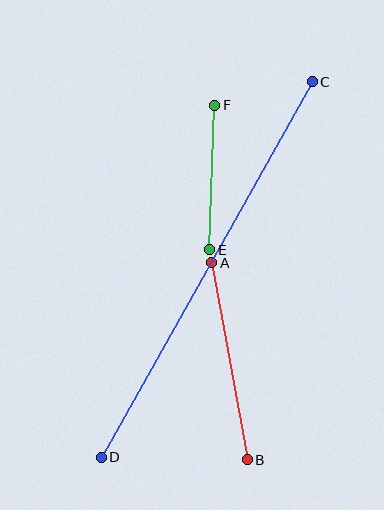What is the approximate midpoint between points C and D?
The midpoint is at approximately (207, 270) pixels.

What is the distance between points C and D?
The distance is approximately 431 pixels.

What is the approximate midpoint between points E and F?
The midpoint is at approximately (212, 177) pixels.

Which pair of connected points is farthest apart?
Points C and D are farthest apart.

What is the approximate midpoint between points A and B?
The midpoint is at approximately (230, 361) pixels.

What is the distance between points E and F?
The distance is approximately 145 pixels.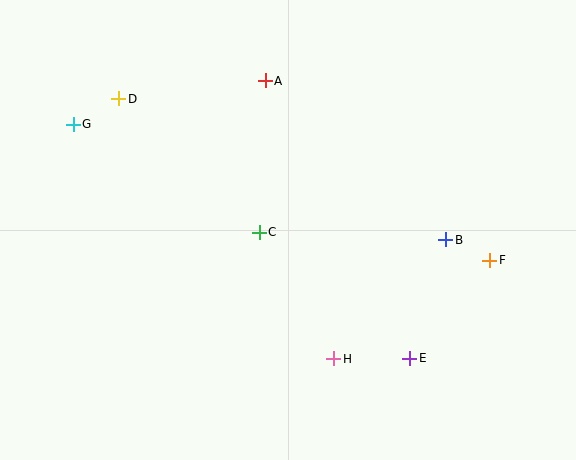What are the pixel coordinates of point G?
Point G is at (73, 124).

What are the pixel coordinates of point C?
Point C is at (259, 232).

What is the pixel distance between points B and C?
The distance between B and C is 186 pixels.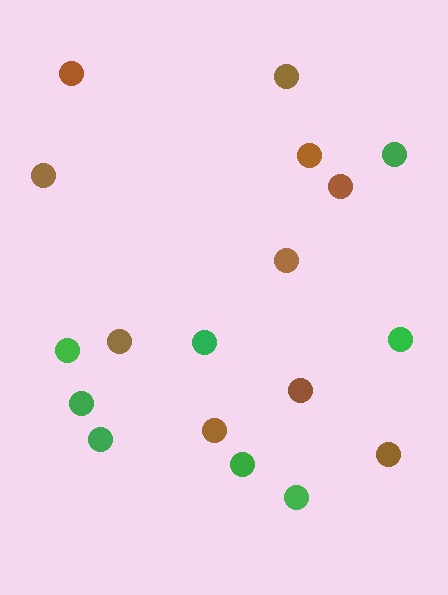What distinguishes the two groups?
There are 2 groups: one group of green circles (8) and one group of brown circles (10).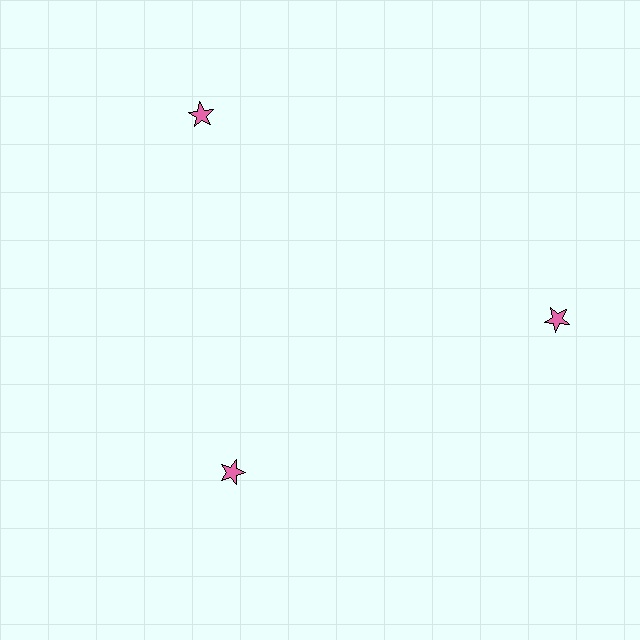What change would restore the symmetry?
The symmetry would be restored by moving it outward, back onto the ring so that all 3 stars sit at equal angles and equal distance from the center.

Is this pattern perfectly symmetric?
No. The 3 pink stars are arranged in a ring, but one element near the 7 o'clock position is pulled inward toward the center, breaking the 3-fold rotational symmetry.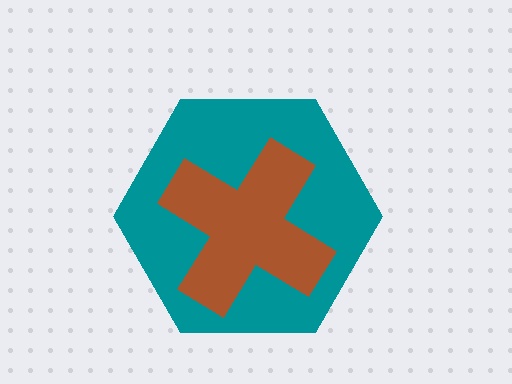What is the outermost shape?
The teal hexagon.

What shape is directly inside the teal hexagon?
The brown cross.